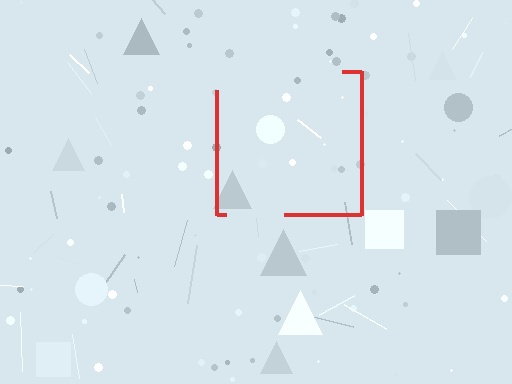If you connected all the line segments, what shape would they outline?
They would outline a square.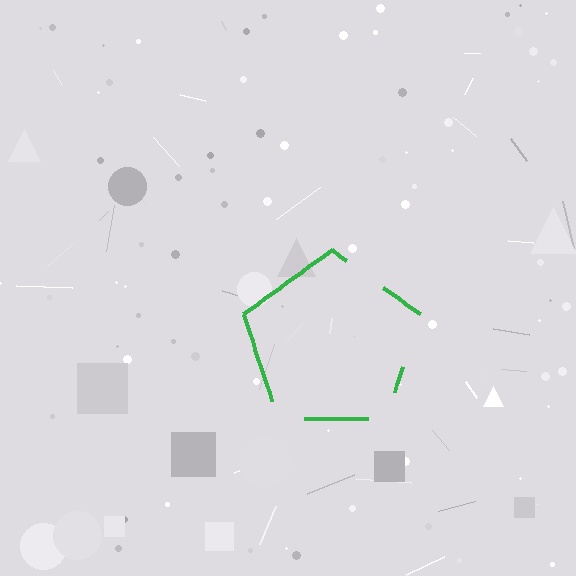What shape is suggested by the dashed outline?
The dashed outline suggests a pentagon.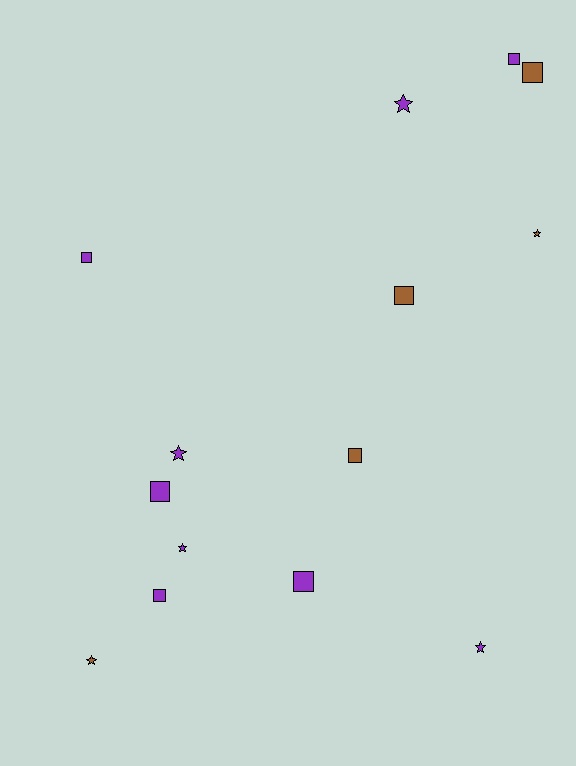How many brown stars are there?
There are 2 brown stars.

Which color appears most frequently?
Purple, with 9 objects.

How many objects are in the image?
There are 14 objects.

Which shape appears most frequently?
Square, with 8 objects.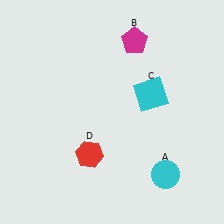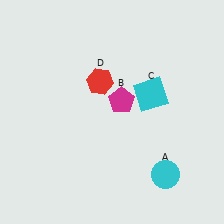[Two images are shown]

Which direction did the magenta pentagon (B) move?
The magenta pentagon (B) moved down.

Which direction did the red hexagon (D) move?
The red hexagon (D) moved up.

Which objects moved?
The objects that moved are: the magenta pentagon (B), the red hexagon (D).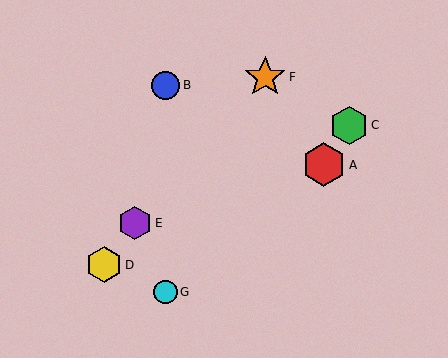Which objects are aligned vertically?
Objects B, G are aligned vertically.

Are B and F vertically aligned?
No, B is at x≈166 and F is at x≈265.